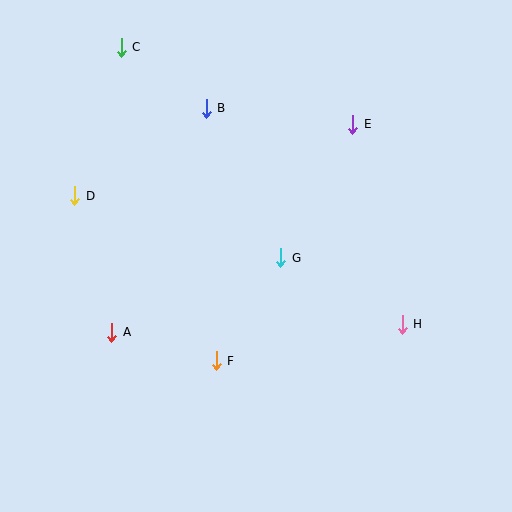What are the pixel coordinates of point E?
Point E is at (353, 124).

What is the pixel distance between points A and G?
The distance between A and G is 184 pixels.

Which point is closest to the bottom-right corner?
Point H is closest to the bottom-right corner.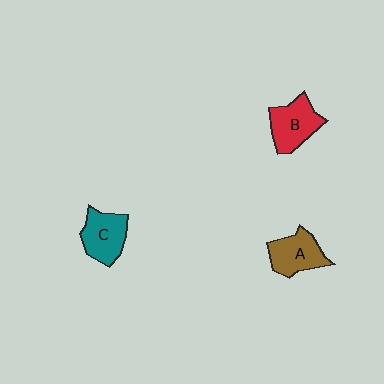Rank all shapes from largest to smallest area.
From largest to smallest: B (red), C (teal), A (brown).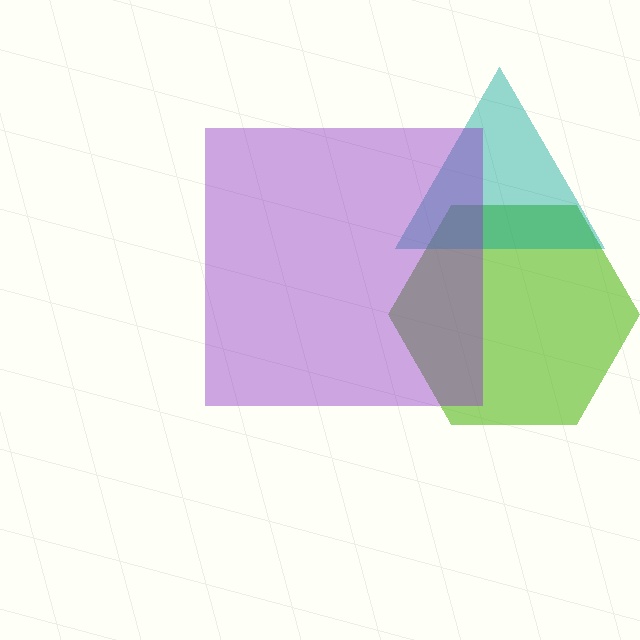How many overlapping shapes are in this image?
There are 3 overlapping shapes in the image.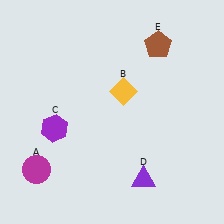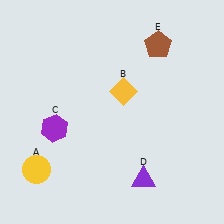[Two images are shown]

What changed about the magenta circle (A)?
In Image 1, A is magenta. In Image 2, it changed to yellow.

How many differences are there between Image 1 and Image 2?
There is 1 difference between the two images.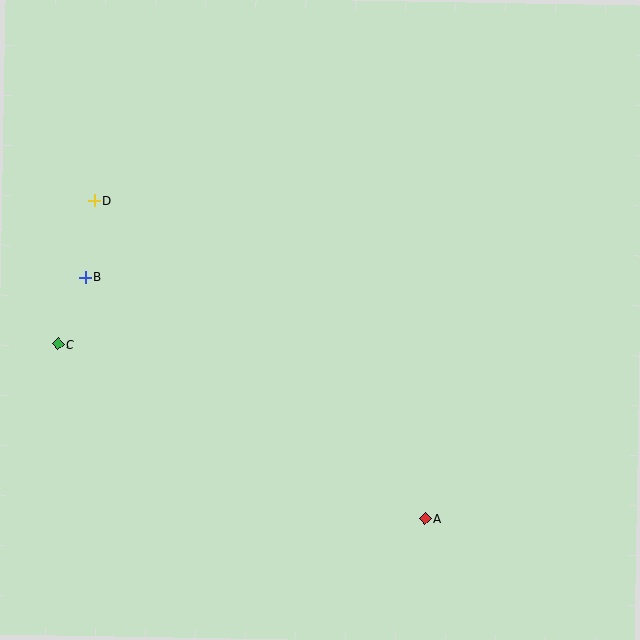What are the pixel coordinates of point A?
Point A is at (425, 519).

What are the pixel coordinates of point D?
Point D is at (94, 201).